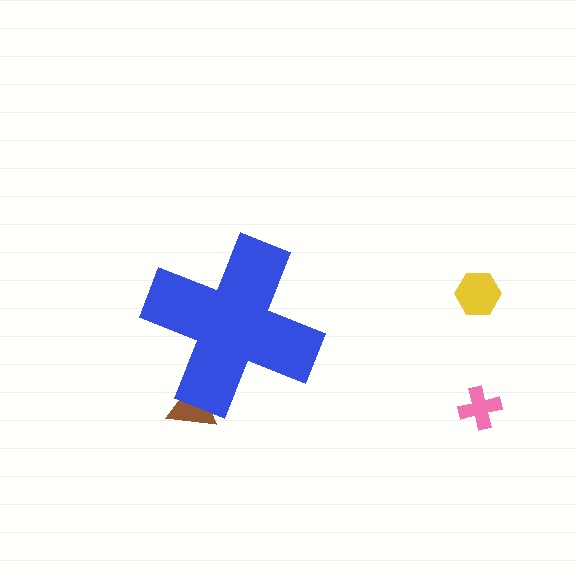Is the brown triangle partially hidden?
Yes, the brown triangle is partially hidden behind the blue cross.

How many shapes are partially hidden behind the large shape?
1 shape is partially hidden.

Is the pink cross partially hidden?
No, the pink cross is fully visible.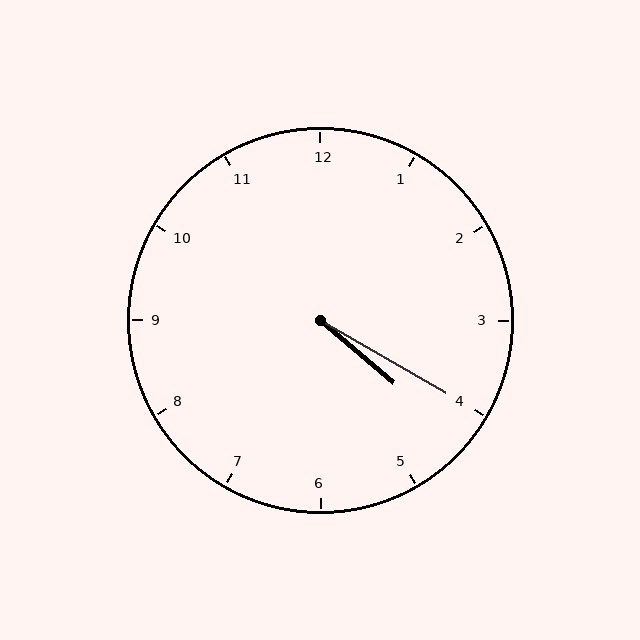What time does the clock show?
4:20.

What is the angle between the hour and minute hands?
Approximately 10 degrees.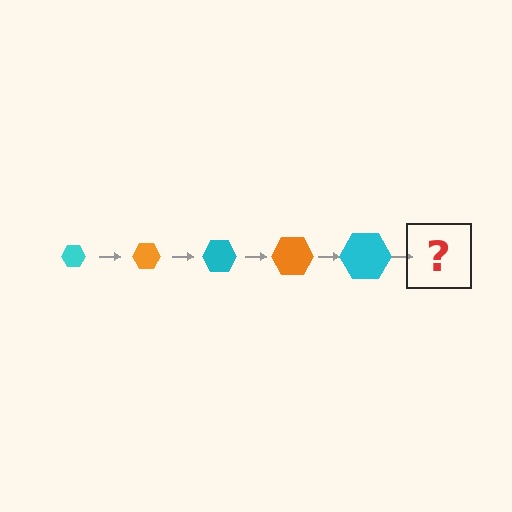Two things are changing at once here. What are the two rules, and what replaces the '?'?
The two rules are that the hexagon grows larger each step and the color cycles through cyan and orange. The '?' should be an orange hexagon, larger than the previous one.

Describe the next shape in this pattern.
It should be an orange hexagon, larger than the previous one.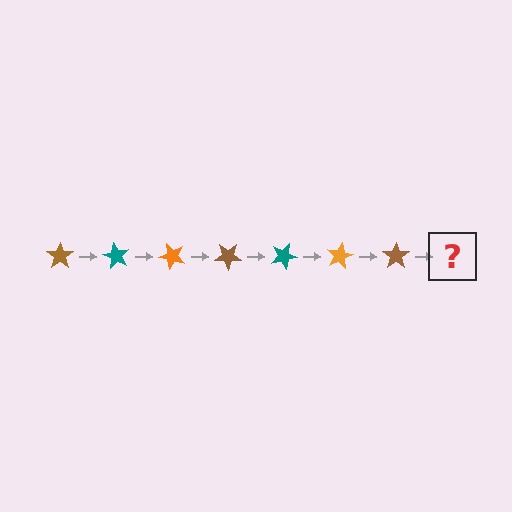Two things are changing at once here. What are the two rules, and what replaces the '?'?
The two rules are that it rotates 60 degrees each step and the color cycles through brown, teal, and orange. The '?' should be a teal star, rotated 420 degrees from the start.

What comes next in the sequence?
The next element should be a teal star, rotated 420 degrees from the start.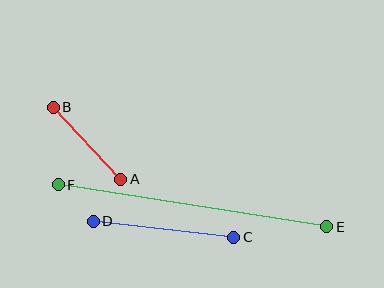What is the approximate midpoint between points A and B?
The midpoint is at approximately (87, 143) pixels.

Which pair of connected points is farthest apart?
Points E and F are farthest apart.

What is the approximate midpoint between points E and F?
The midpoint is at approximately (192, 206) pixels.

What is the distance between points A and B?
The distance is approximately 99 pixels.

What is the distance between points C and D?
The distance is approximately 142 pixels.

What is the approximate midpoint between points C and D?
The midpoint is at approximately (163, 229) pixels.